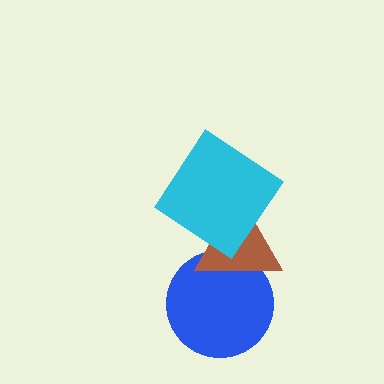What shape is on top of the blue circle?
The brown triangle is on top of the blue circle.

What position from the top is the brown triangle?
The brown triangle is 2nd from the top.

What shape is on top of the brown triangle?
The cyan diamond is on top of the brown triangle.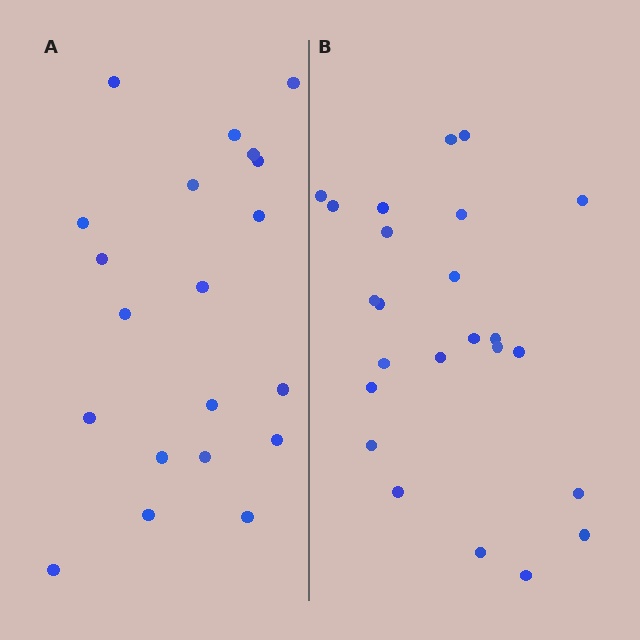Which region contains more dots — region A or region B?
Region B (the right region) has more dots.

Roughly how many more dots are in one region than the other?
Region B has about 4 more dots than region A.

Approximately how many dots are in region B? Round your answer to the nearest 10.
About 20 dots. (The exact count is 24, which rounds to 20.)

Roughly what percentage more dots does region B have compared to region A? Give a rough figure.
About 20% more.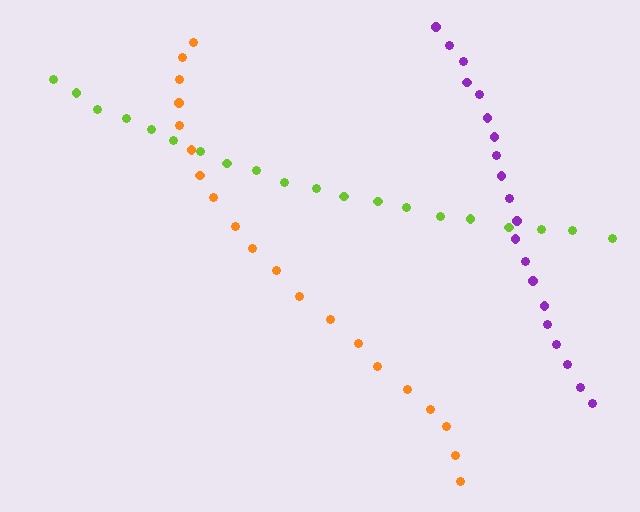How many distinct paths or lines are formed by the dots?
There are 3 distinct paths.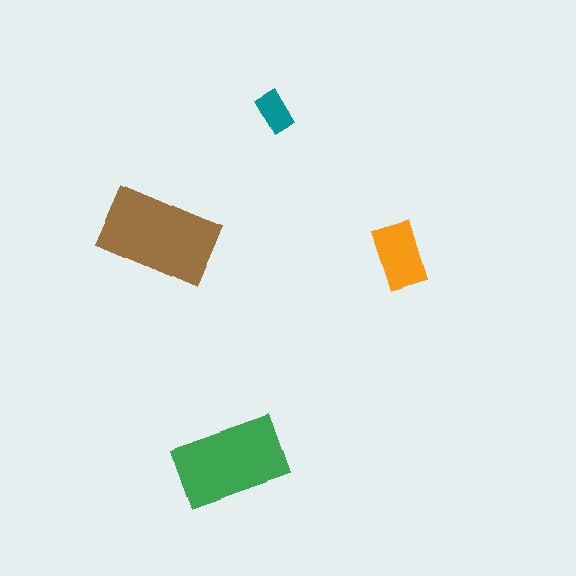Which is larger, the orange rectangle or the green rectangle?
The green one.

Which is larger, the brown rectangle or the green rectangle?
The brown one.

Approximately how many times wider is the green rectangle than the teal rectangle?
About 2.5 times wider.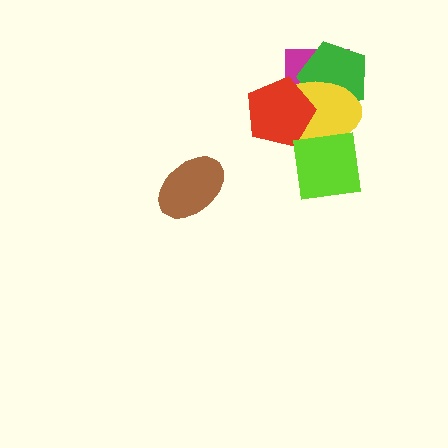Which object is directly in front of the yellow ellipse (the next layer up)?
The red pentagon is directly in front of the yellow ellipse.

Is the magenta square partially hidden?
Yes, it is partially covered by another shape.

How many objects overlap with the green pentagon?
3 objects overlap with the green pentagon.